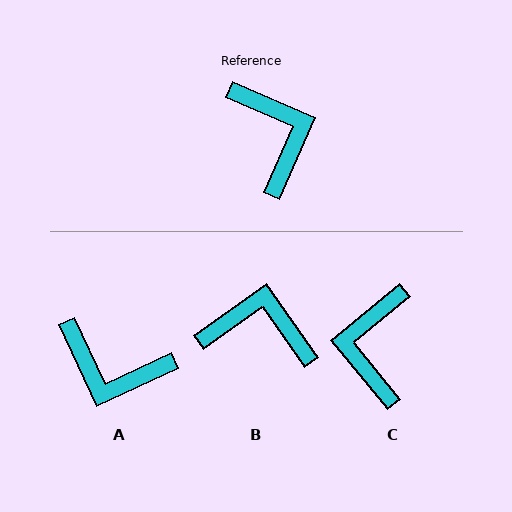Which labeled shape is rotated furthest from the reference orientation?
C, about 153 degrees away.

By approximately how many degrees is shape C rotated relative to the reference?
Approximately 153 degrees counter-clockwise.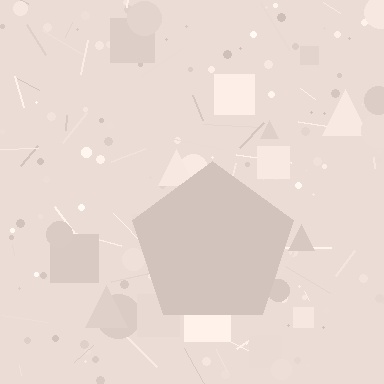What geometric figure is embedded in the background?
A pentagon is embedded in the background.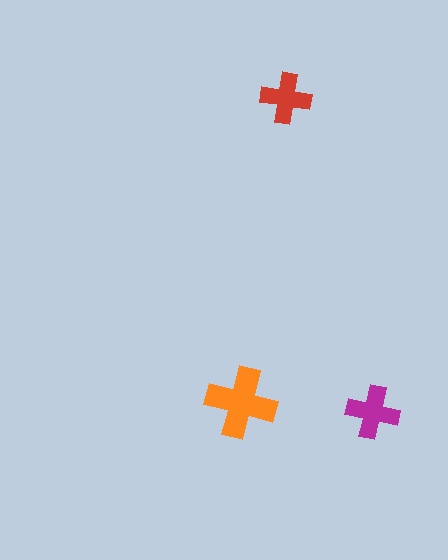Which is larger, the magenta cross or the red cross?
The magenta one.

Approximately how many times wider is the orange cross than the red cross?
About 1.5 times wider.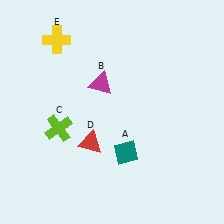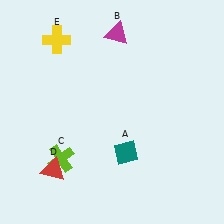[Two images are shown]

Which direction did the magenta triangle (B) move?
The magenta triangle (B) moved up.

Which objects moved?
The objects that moved are: the magenta triangle (B), the lime cross (C), the red triangle (D).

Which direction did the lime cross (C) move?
The lime cross (C) moved down.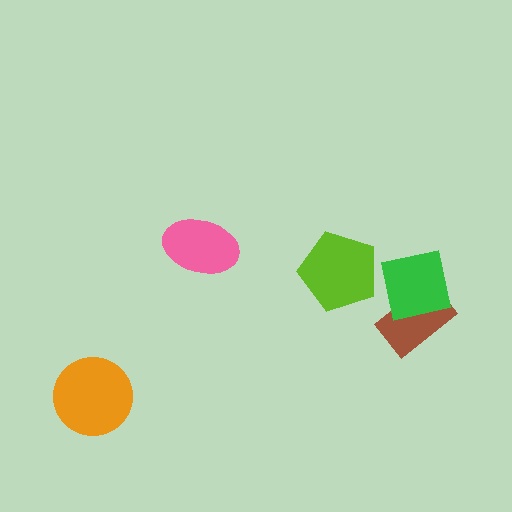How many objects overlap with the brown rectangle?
1 object overlaps with the brown rectangle.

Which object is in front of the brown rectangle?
The green square is in front of the brown rectangle.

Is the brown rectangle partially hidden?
Yes, it is partially covered by another shape.